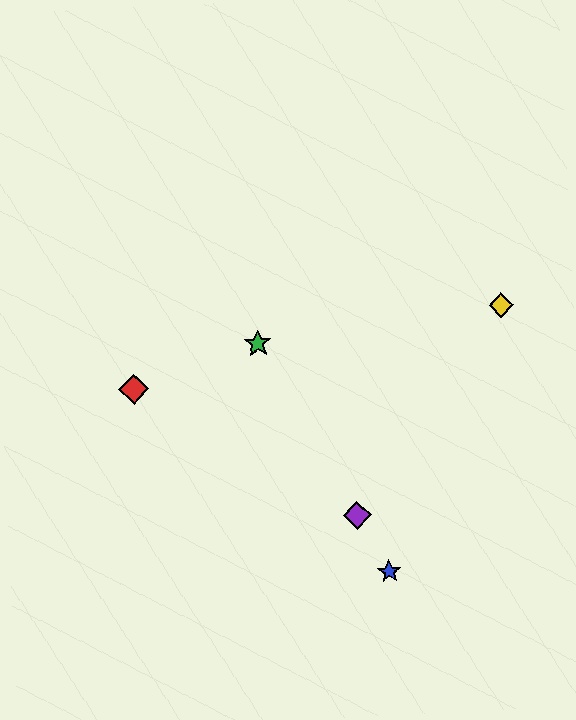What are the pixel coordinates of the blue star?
The blue star is at (389, 572).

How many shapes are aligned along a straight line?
3 shapes (the blue star, the green star, the purple diamond) are aligned along a straight line.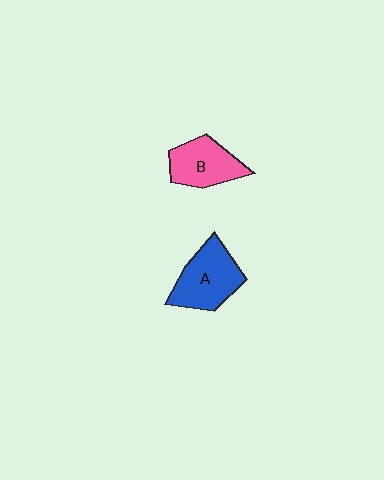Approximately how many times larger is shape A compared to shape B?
Approximately 1.2 times.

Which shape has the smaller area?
Shape B (pink).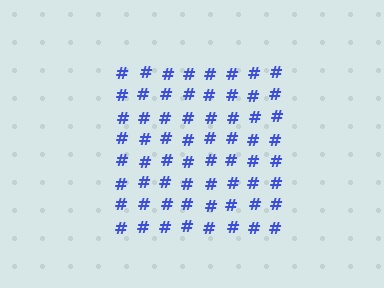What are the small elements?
The small elements are hash symbols.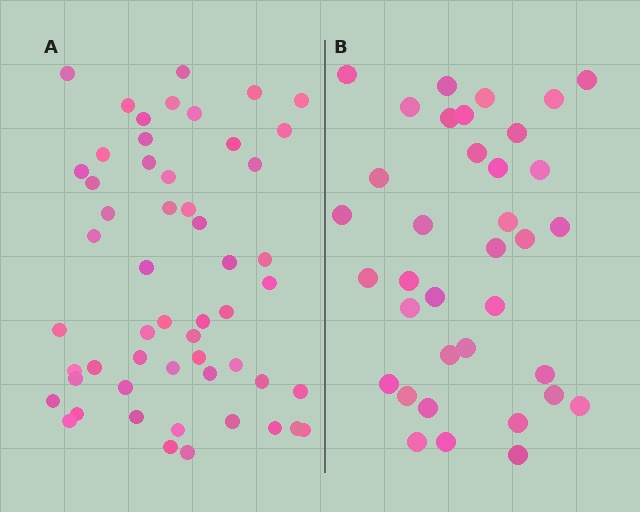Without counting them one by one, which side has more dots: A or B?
Region A (the left region) has more dots.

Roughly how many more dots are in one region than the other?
Region A has approximately 20 more dots than region B.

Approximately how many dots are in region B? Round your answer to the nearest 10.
About 40 dots. (The exact count is 36, which rounds to 40.)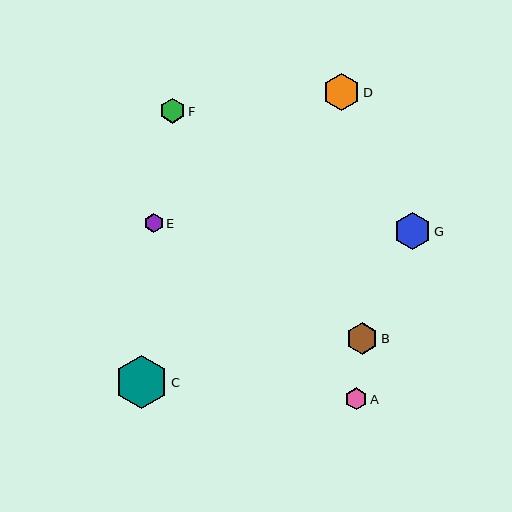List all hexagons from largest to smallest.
From largest to smallest: C, D, G, B, F, A, E.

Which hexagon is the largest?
Hexagon C is the largest with a size of approximately 53 pixels.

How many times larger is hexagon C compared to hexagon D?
Hexagon C is approximately 1.4 times the size of hexagon D.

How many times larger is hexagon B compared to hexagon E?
Hexagon B is approximately 1.7 times the size of hexagon E.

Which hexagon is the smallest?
Hexagon E is the smallest with a size of approximately 19 pixels.